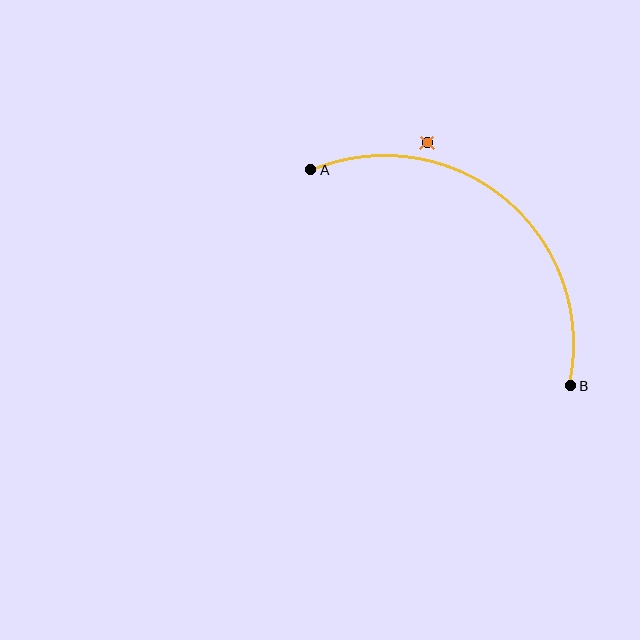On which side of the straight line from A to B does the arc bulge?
The arc bulges above and to the right of the straight line connecting A and B.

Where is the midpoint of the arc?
The arc midpoint is the point on the curve farthest from the straight line joining A and B. It sits above and to the right of that line.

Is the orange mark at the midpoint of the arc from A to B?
No — the orange mark does not lie on the arc at all. It sits slightly outside the curve.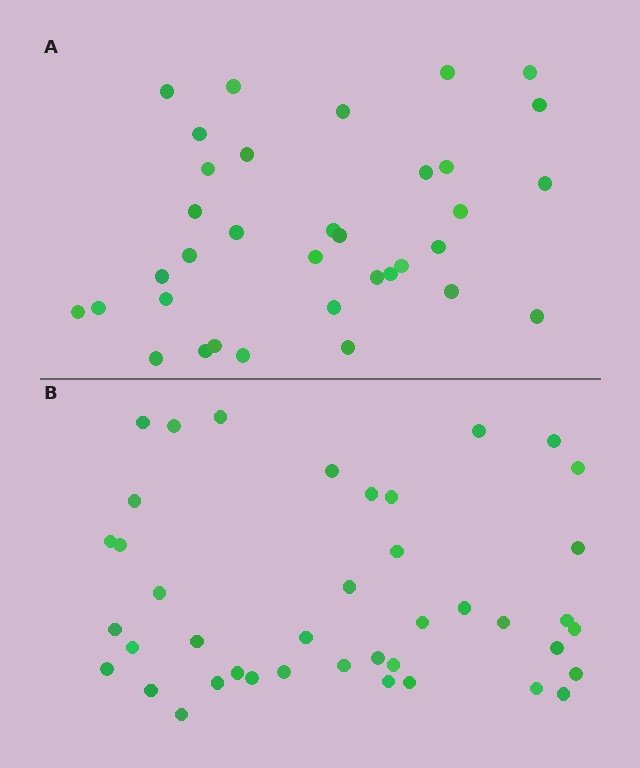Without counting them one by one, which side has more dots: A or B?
Region B (the bottom region) has more dots.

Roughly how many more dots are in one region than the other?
Region B has about 6 more dots than region A.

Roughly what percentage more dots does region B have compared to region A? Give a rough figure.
About 15% more.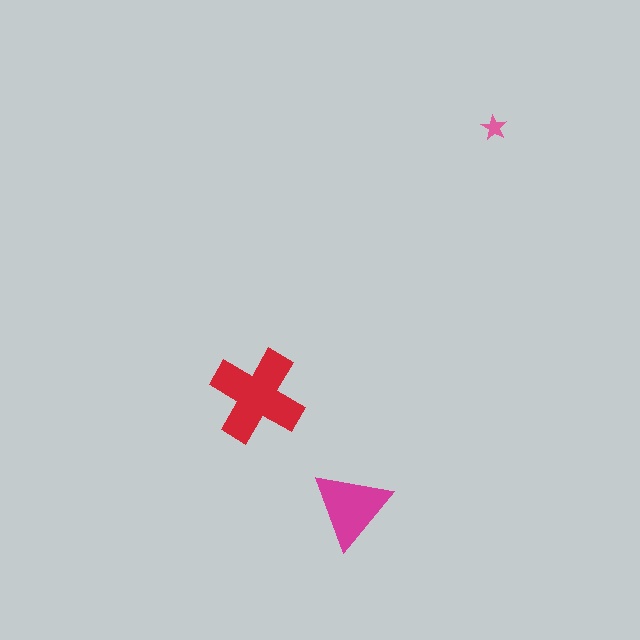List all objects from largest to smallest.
The red cross, the magenta triangle, the pink star.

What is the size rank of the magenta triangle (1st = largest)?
2nd.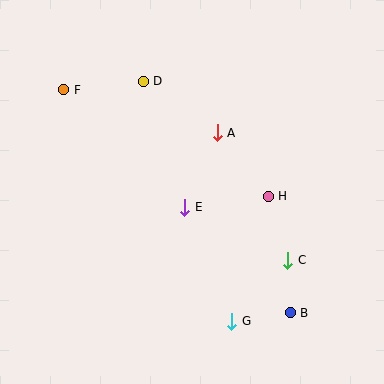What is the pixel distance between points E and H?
The distance between E and H is 84 pixels.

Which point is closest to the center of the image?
Point E at (185, 207) is closest to the center.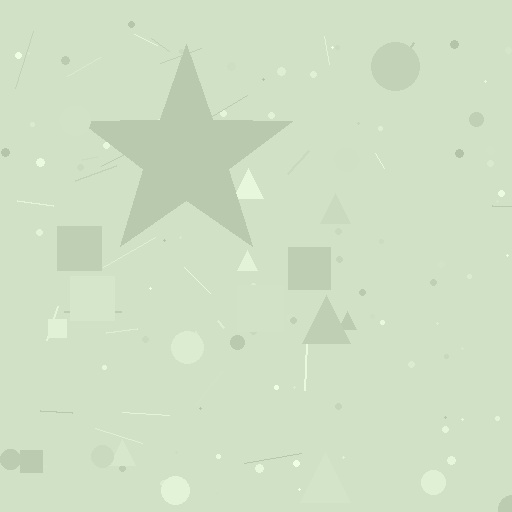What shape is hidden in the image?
A star is hidden in the image.